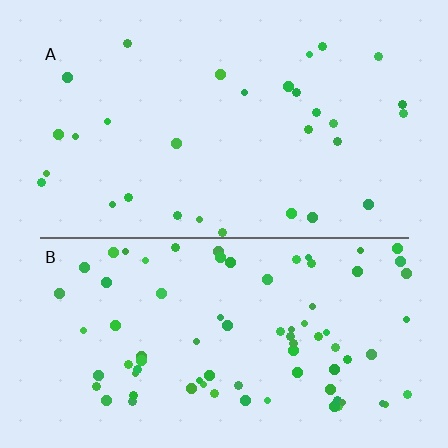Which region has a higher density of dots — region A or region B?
B (the bottom).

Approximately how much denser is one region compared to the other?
Approximately 2.7× — region B over region A.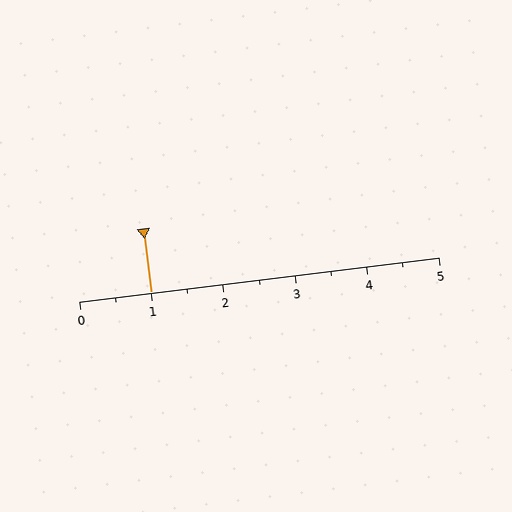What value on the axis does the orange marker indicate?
The marker indicates approximately 1.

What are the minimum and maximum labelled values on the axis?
The axis runs from 0 to 5.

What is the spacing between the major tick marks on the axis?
The major ticks are spaced 1 apart.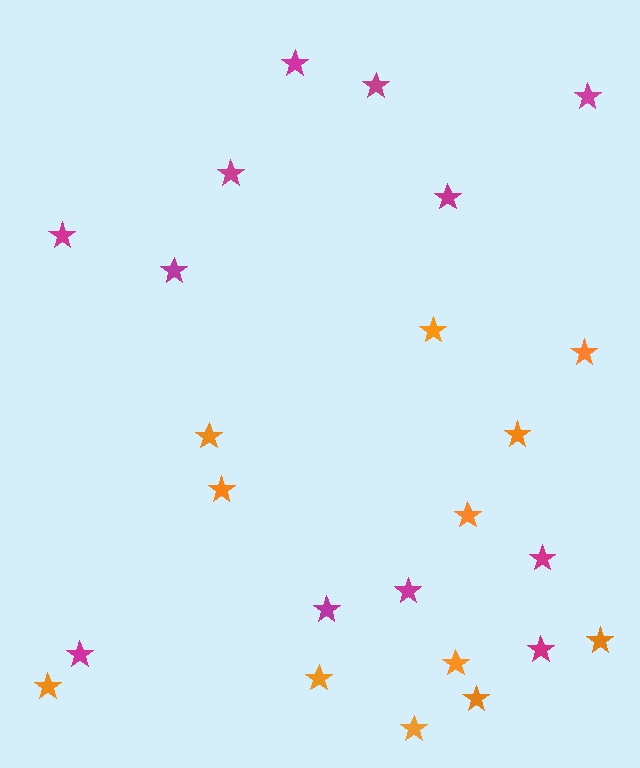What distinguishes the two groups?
There are 2 groups: one group of orange stars (12) and one group of magenta stars (12).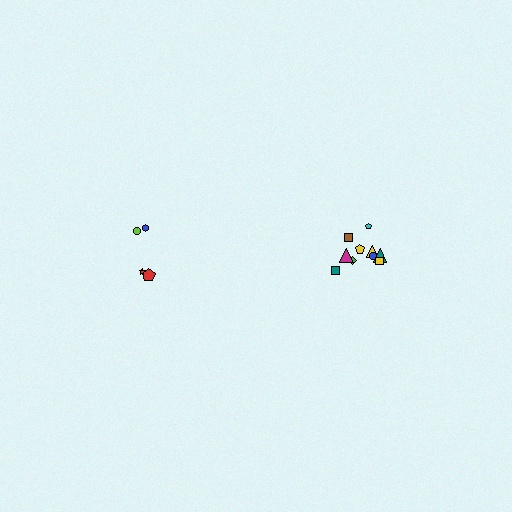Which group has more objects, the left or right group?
The right group.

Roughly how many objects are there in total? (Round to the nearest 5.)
Roughly 15 objects in total.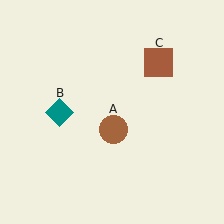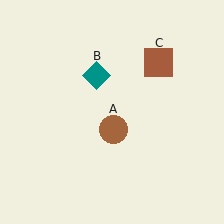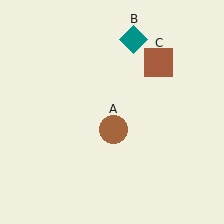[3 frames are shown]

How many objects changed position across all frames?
1 object changed position: teal diamond (object B).